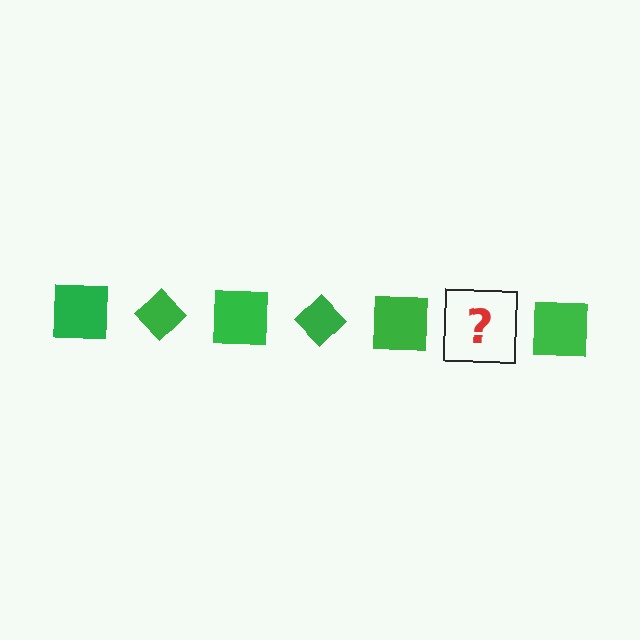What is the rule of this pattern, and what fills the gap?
The rule is that the pattern cycles through square, diamond shapes in green. The gap should be filled with a green diamond.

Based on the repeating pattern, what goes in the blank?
The blank should be a green diamond.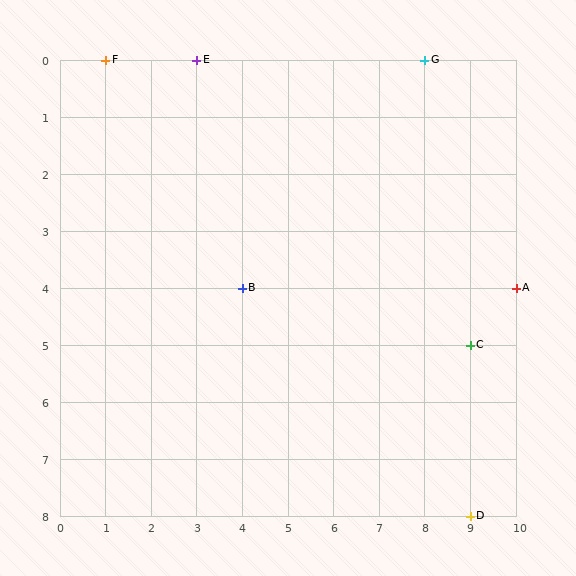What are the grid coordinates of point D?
Point D is at grid coordinates (9, 8).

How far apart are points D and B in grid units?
Points D and B are 5 columns and 4 rows apart (about 6.4 grid units diagonally).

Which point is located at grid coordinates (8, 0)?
Point G is at (8, 0).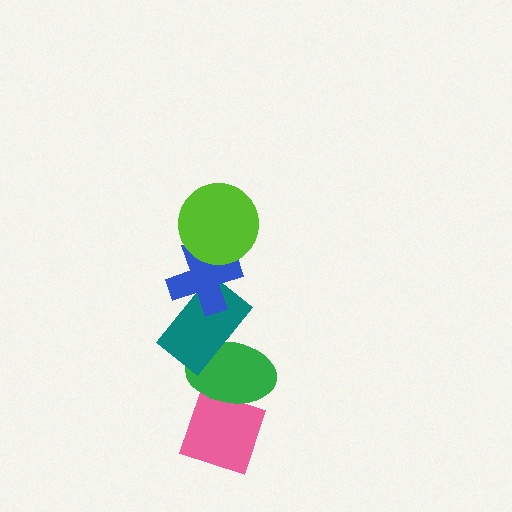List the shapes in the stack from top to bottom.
From top to bottom: the lime circle, the blue cross, the teal rectangle, the green ellipse, the pink diamond.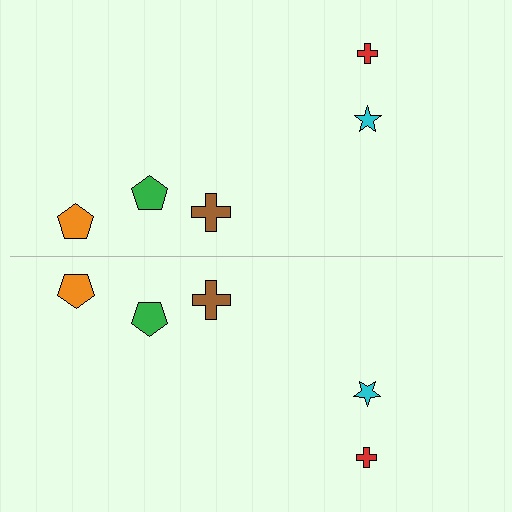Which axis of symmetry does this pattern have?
The pattern has a horizontal axis of symmetry running through the center of the image.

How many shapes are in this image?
There are 10 shapes in this image.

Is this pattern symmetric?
Yes, this pattern has bilateral (reflection) symmetry.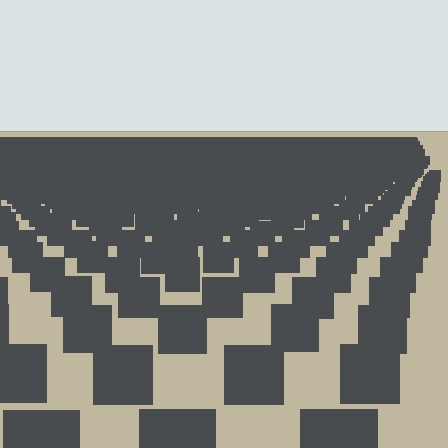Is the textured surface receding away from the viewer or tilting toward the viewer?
The surface is receding away from the viewer. Texture elements get smaller and denser toward the top.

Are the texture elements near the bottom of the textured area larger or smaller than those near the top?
Larger. Near the bottom, elements are closer to the viewer and appear at a bigger on-screen size.